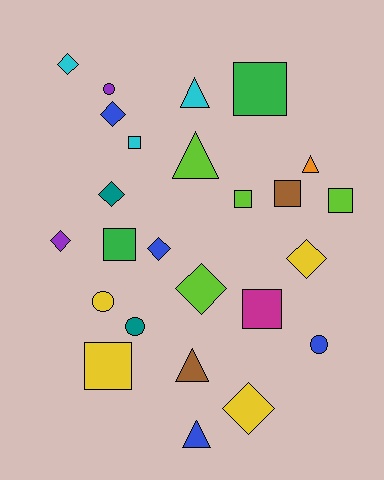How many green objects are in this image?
There are 2 green objects.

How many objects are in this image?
There are 25 objects.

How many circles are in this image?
There are 4 circles.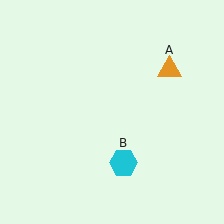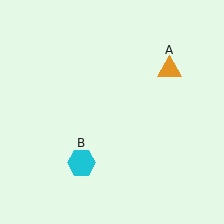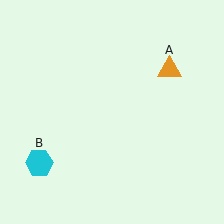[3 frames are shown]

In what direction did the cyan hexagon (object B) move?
The cyan hexagon (object B) moved left.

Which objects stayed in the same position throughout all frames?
Orange triangle (object A) remained stationary.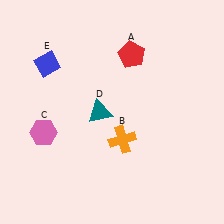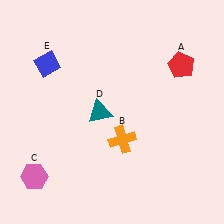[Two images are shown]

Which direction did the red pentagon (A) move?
The red pentagon (A) moved right.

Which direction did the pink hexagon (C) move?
The pink hexagon (C) moved down.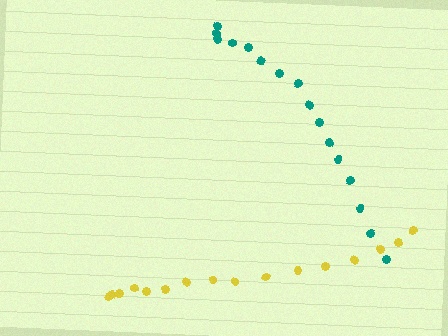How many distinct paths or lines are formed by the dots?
There are 2 distinct paths.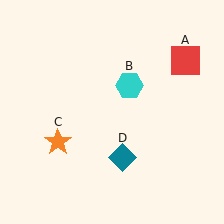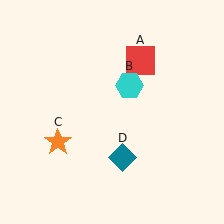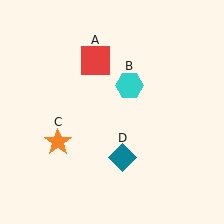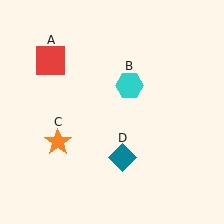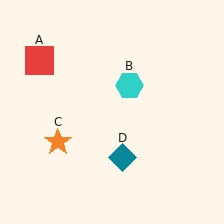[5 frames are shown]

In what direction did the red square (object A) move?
The red square (object A) moved left.